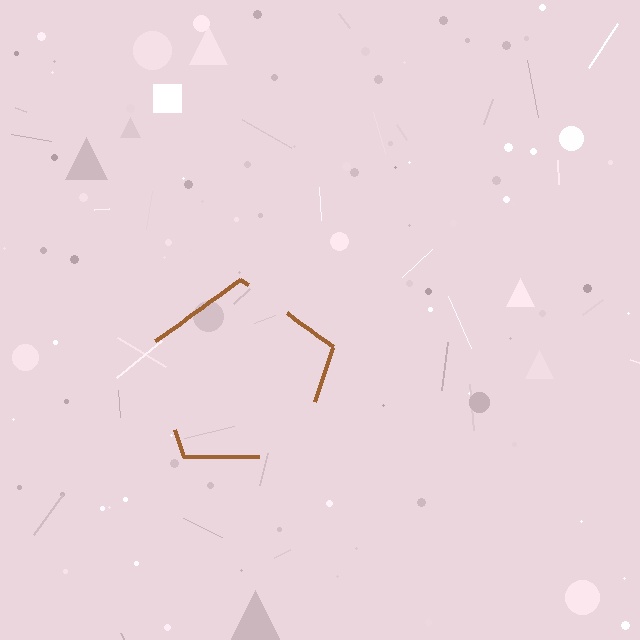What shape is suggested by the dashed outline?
The dashed outline suggests a pentagon.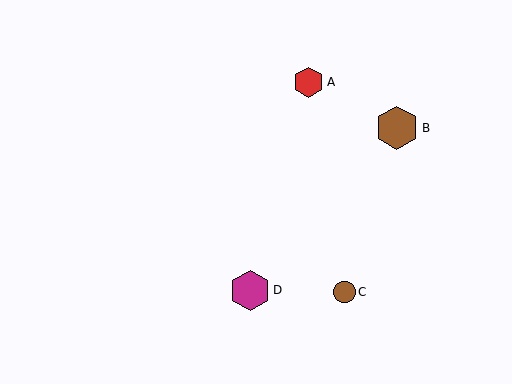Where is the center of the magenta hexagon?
The center of the magenta hexagon is at (250, 290).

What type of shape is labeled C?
Shape C is a brown circle.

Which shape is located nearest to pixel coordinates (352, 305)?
The brown circle (labeled C) at (344, 292) is nearest to that location.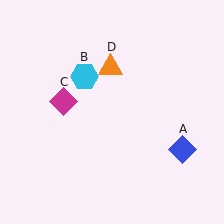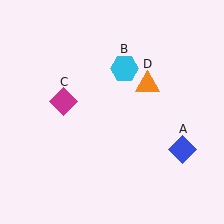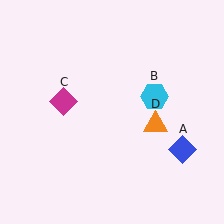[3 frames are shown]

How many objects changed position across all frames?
2 objects changed position: cyan hexagon (object B), orange triangle (object D).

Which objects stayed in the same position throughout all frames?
Blue diamond (object A) and magenta diamond (object C) remained stationary.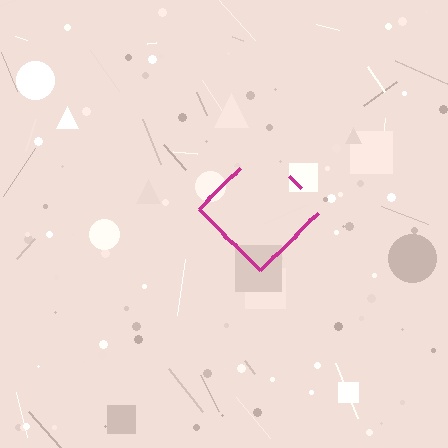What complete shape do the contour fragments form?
The contour fragments form a diamond.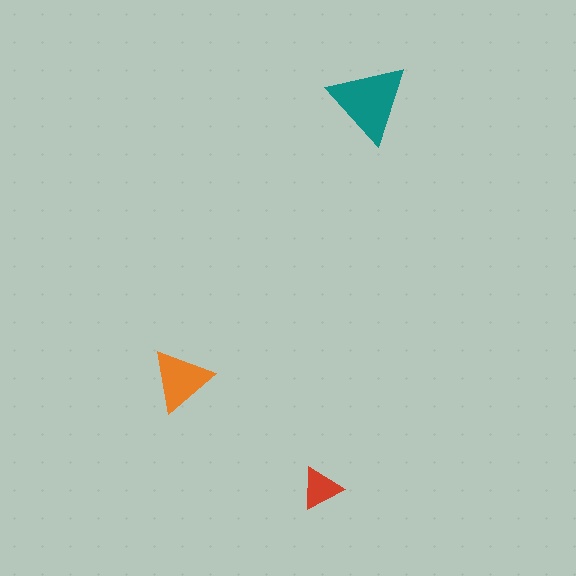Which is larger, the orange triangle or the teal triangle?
The teal one.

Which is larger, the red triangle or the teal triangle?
The teal one.